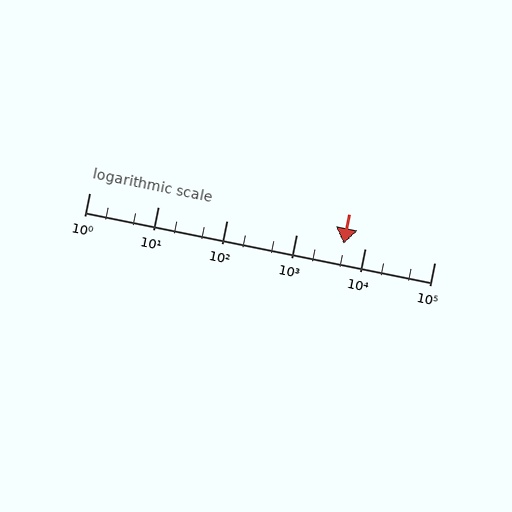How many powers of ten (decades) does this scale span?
The scale spans 5 decades, from 1 to 100000.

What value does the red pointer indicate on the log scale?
The pointer indicates approximately 4800.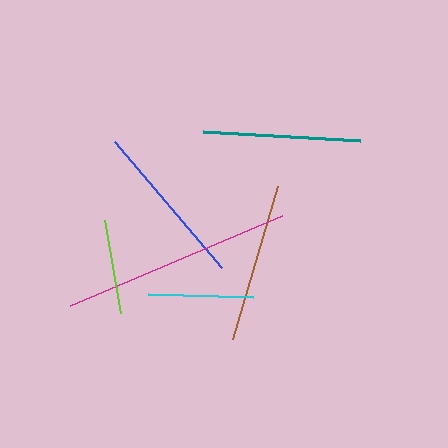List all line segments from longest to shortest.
From longest to shortest: magenta, blue, brown, teal, cyan, lime.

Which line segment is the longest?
The magenta line is the longest at approximately 230 pixels.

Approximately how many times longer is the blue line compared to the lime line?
The blue line is approximately 1.8 times the length of the lime line.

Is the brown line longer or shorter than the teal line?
The brown line is longer than the teal line.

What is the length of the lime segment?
The lime segment is approximately 94 pixels long.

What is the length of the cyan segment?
The cyan segment is approximately 105 pixels long.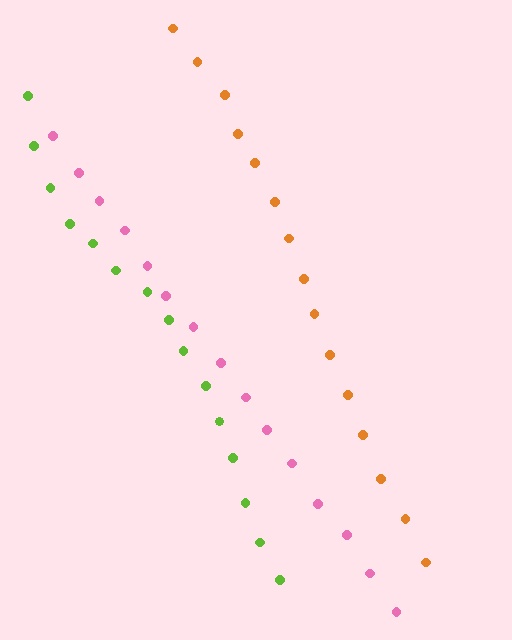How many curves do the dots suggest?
There are 3 distinct paths.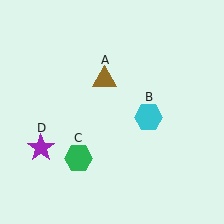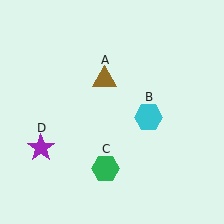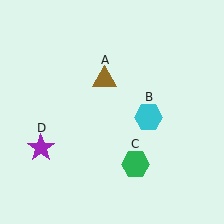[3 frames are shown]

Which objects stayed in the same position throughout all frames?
Brown triangle (object A) and cyan hexagon (object B) and purple star (object D) remained stationary.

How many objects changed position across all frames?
1 object changed position: green hexagon (object C).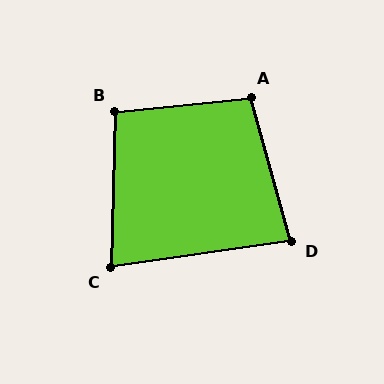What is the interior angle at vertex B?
Approximately 98 degrees (obtuse).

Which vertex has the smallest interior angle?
C, at approximately 80 degrees.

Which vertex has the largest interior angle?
A, at approximately 100 degrees.